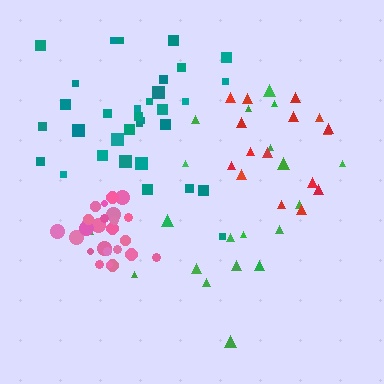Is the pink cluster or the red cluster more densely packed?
Pink.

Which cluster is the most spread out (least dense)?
Green.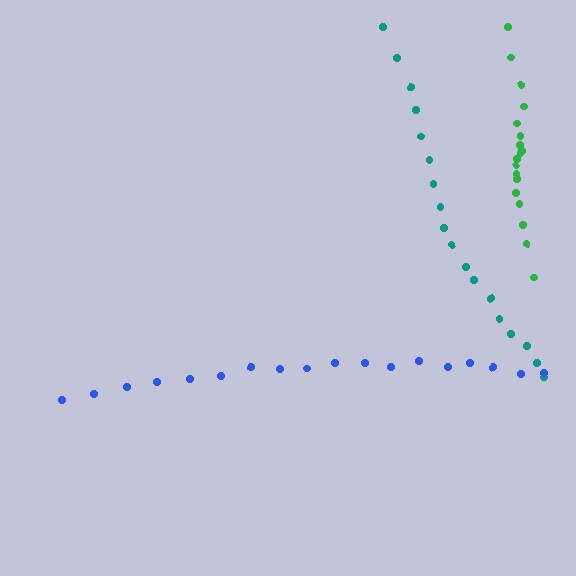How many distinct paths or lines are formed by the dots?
There are 3 distinct paths.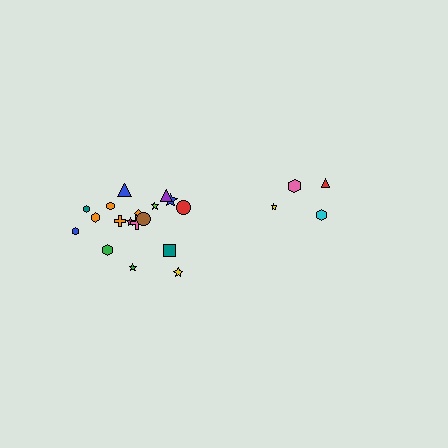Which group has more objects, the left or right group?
The left group.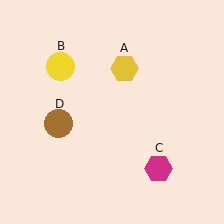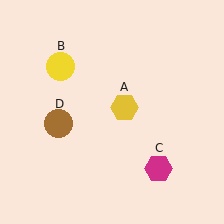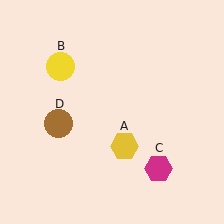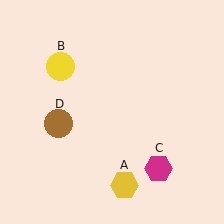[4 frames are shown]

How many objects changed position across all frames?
1 object changed position: yellow hexagon (object A).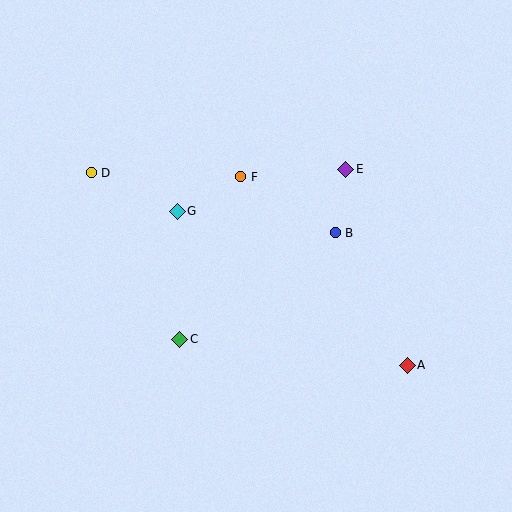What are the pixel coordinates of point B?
Point B is at (335, 233).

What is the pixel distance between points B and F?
The distance between B and F is 110 pixels.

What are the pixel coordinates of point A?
Point A is at (407, 365).